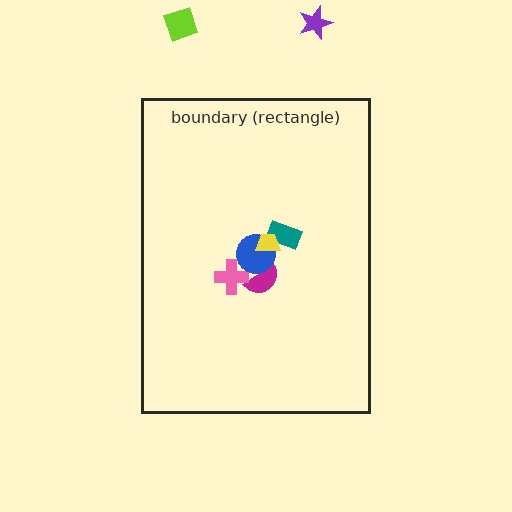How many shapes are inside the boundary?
5 inside, 2 outside.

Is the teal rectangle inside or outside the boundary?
Inside.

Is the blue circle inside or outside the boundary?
Inside.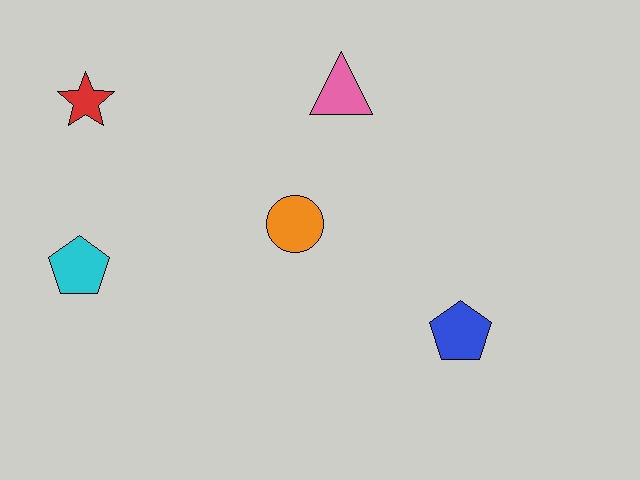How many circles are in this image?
There is 1 circle.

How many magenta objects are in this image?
There are no magenta objects.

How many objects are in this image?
There are 5 objects.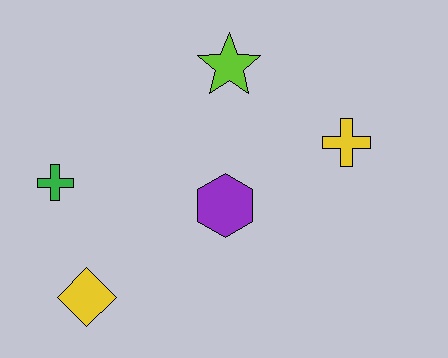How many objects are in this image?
There are 5 objects.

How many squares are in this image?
There are no squares.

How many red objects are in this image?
There are no red objects.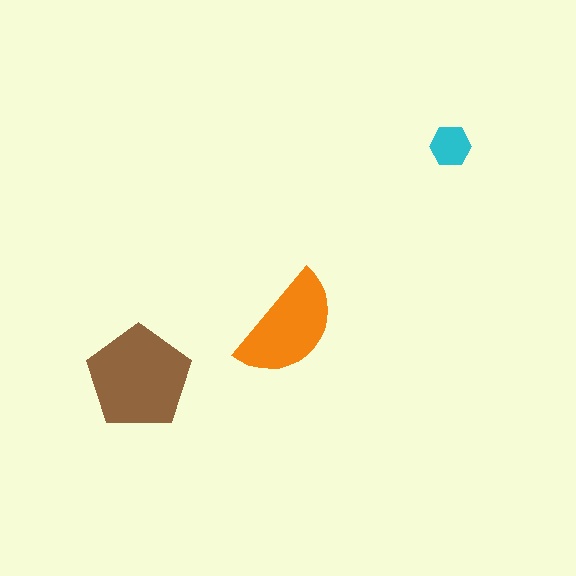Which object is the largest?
The brown pentagon.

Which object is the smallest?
The cyan hexagon.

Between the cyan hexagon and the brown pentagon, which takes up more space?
The brown pentagon.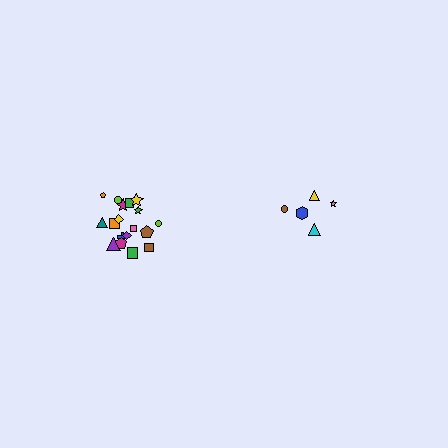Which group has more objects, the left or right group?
The left group.